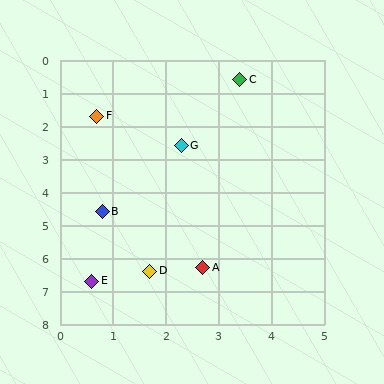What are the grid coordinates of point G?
Point G is at approximately (2.3, 2.6).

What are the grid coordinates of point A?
Point A is at approximately (2.7, 6.3).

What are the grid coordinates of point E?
Point E is at approximately (0.6, 6.7).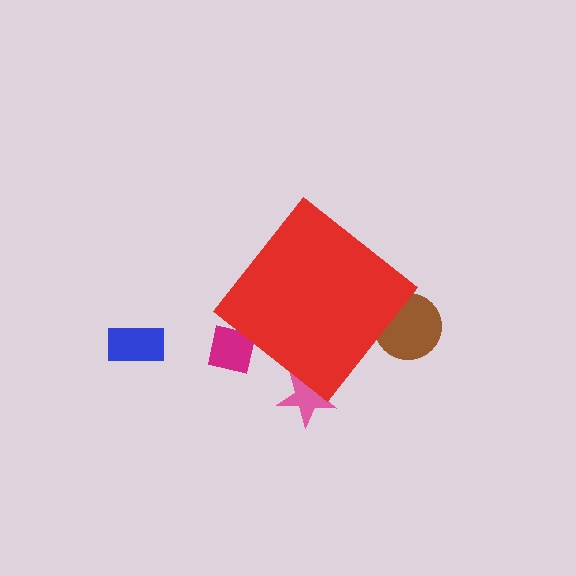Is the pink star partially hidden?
Yes, the pink star is partially hidden behind the red diamond.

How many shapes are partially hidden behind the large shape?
3 shapes are partially hidden.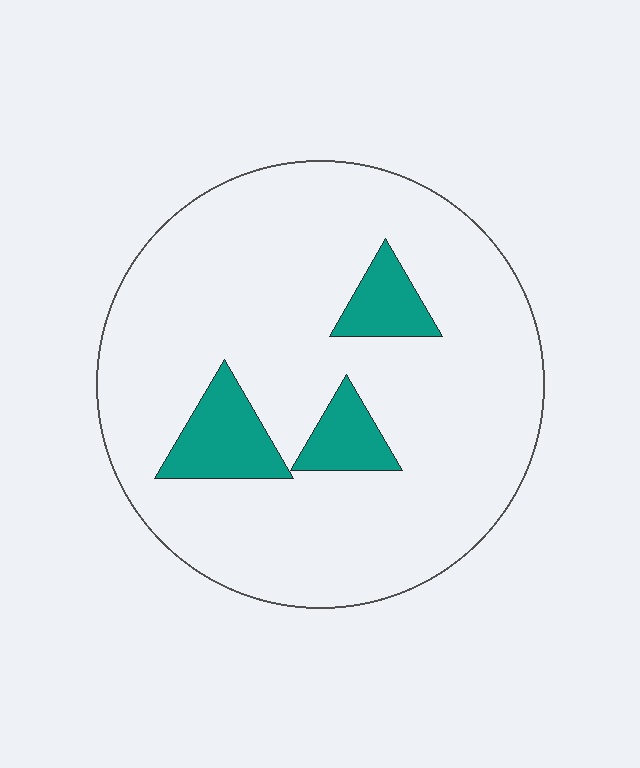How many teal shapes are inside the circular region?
3.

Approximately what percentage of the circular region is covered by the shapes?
Approximately 10%.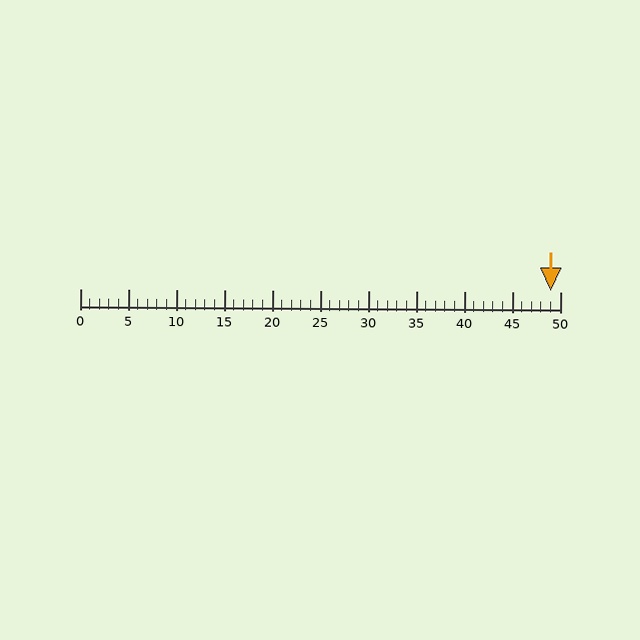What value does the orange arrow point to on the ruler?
The orange arrow points to approximately 49.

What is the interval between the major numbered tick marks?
The major tick marks are spaced 5 units apart.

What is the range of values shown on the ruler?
The ruler shows values from 0 to 50.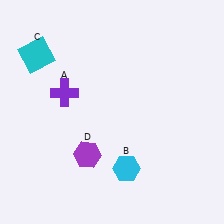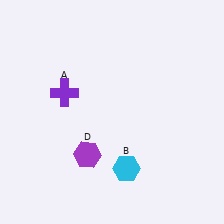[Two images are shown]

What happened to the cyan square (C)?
The cyan square (C) was removed in Image 2. It was in the top-left area of Image 1.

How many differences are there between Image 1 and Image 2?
There is 1 difference between the two images.